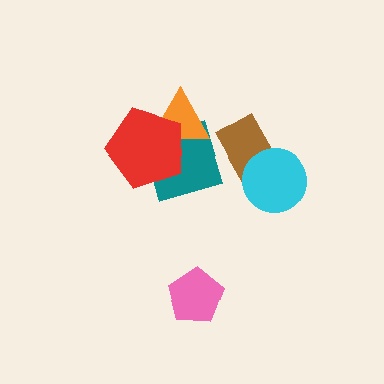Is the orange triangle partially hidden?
Yes, it is partially covered by another shape.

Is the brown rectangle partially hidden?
Yes, it is partially covered by another shape.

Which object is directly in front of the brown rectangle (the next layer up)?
The cyan circle is directly in front of the brown rectangle.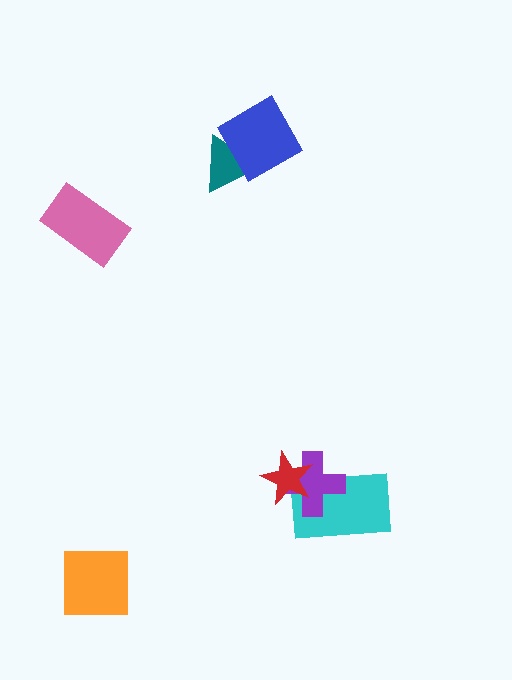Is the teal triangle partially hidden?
Yes, it is partially covered by another shape.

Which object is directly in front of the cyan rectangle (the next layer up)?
The purple cross is directly in front of the cyan rectangle.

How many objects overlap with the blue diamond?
1 object overlaps with the blue diamond.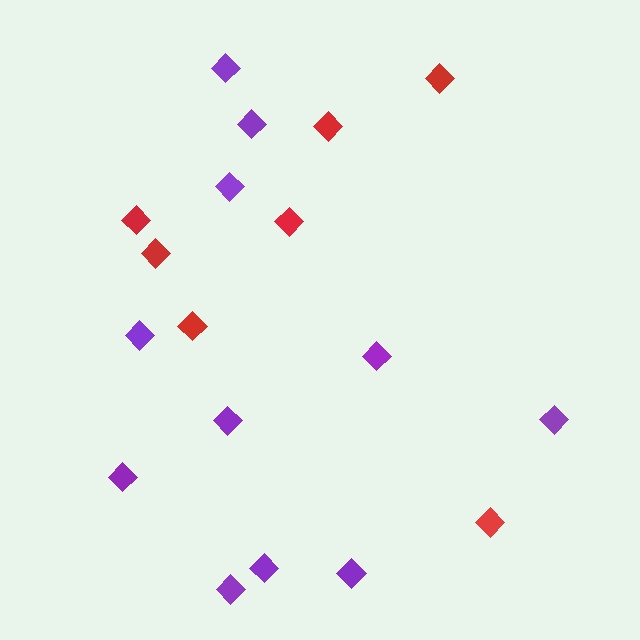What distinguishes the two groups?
There are 2 groups: one group of red diamonds (7) and one group of purple diamonds (11).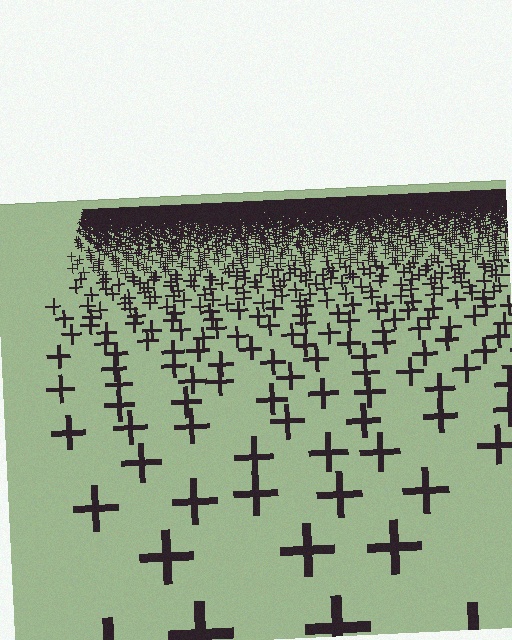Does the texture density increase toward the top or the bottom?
Density increases toward the top.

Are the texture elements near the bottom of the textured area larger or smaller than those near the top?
Larger. Near the bottom, elements are closer to the viewer and appear at a bigger on-screen size.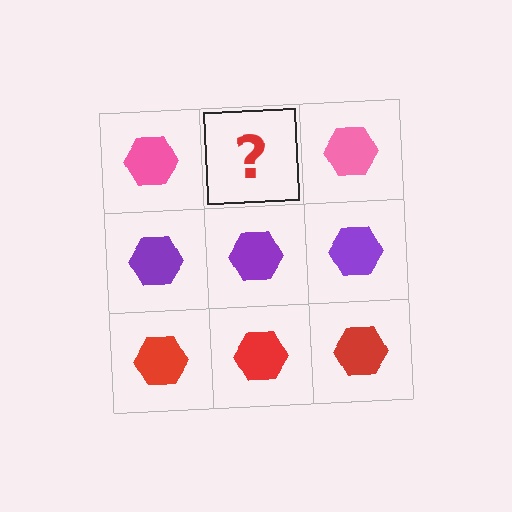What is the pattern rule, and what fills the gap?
The rule is that each row has a consistent color. The gap should be filled with a pink hexagon.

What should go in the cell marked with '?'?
The missing cell should contain a pink hexagon.